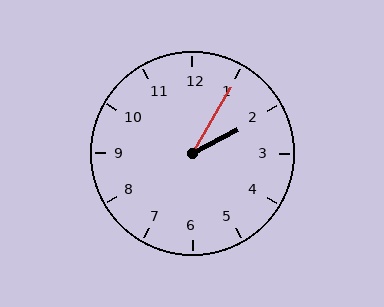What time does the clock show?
2:05.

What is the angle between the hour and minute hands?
Approximately 32 degrees.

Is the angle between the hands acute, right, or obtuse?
It is acute.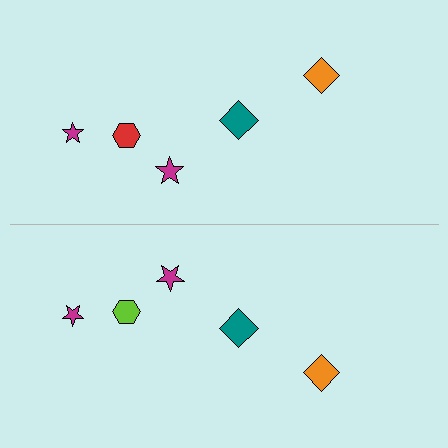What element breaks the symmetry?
The lime hexagon on the bottom side breaks the symmetry — its mirror counterpart is red.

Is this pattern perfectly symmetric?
No, the pattern is not perfectly symmetric. The lime hexagon on the bottom side breaks the symmetry — its mirror counterpart is red.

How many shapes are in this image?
There are 10 shapes in this image.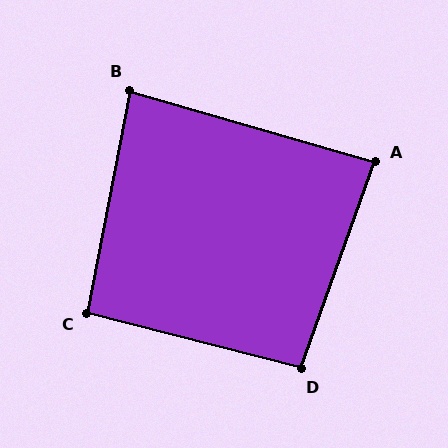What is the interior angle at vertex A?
Approximately 86 degrees (approximately right).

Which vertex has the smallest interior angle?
B, at approximately 85 degrees.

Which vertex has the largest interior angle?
D, at approximately 95 degrees.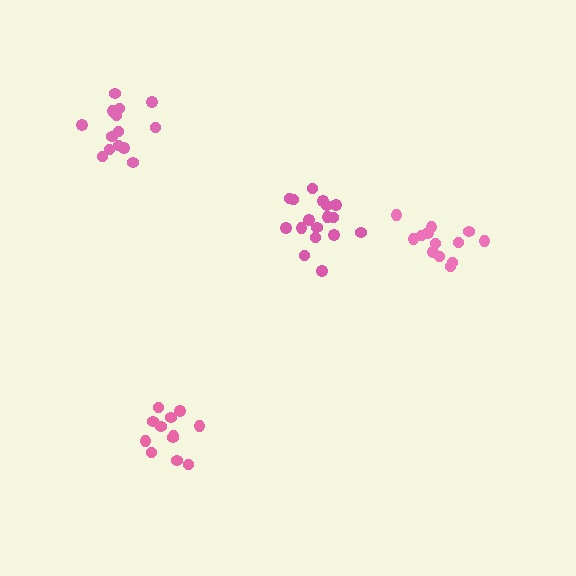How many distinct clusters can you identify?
There are 4 distinct clusters.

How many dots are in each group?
Group 1: 13 dots, Group 2: 12 dots, Group 3: 17 dots, Group 4: 14 dots (56 total).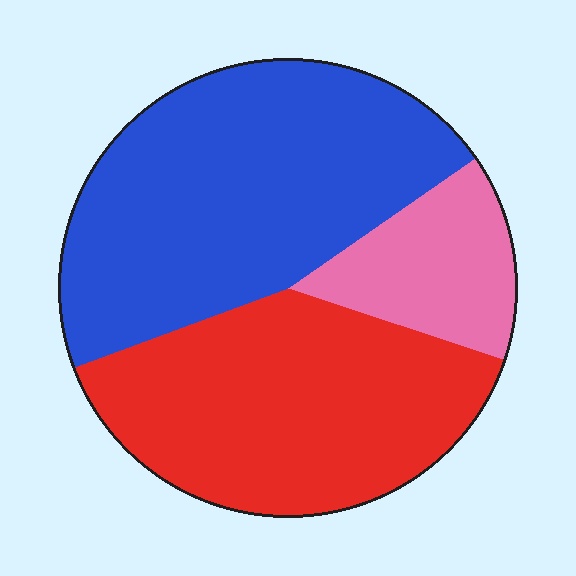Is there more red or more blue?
Blue.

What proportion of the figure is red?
Red takes up about two fifths (2/5) of the figure.